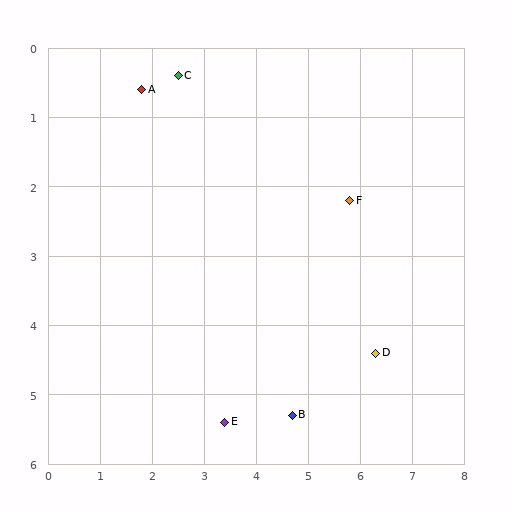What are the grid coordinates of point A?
Point A is at approximately (1.8, 0.6).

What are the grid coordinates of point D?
Point D is at approximately (6.3, 4.4).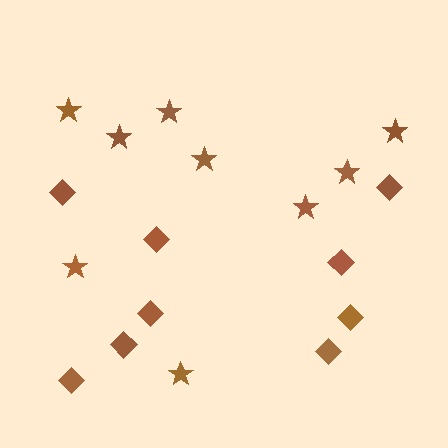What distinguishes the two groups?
There are 2 groups: one group of diamonds (9) and one group of stars (9).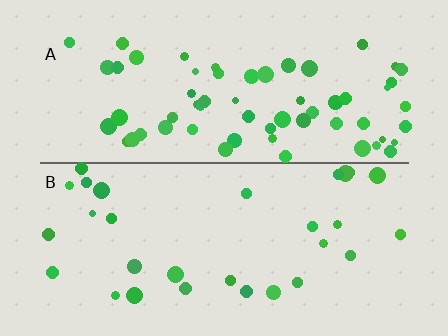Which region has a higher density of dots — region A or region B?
A (the top).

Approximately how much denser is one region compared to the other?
Approximately 2.0× — region A over region B.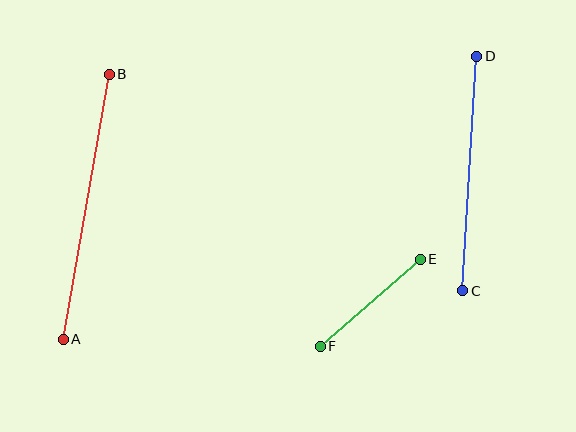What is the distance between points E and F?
The distance is approximately 132 pixels.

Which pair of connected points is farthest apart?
Points A and B are farthest apart.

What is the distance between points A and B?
The distance is approximately 269 pixels.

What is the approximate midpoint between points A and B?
The midpoint is at approximately (86, 207) pixels.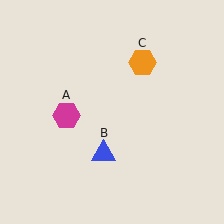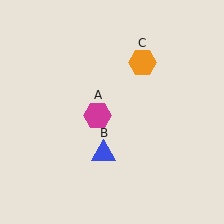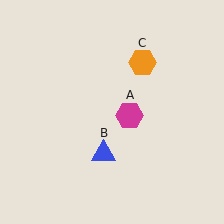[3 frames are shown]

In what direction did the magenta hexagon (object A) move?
The magenta hexagon (object A) moved right.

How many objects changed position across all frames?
1 object changed position: magenta hexagon (object A).